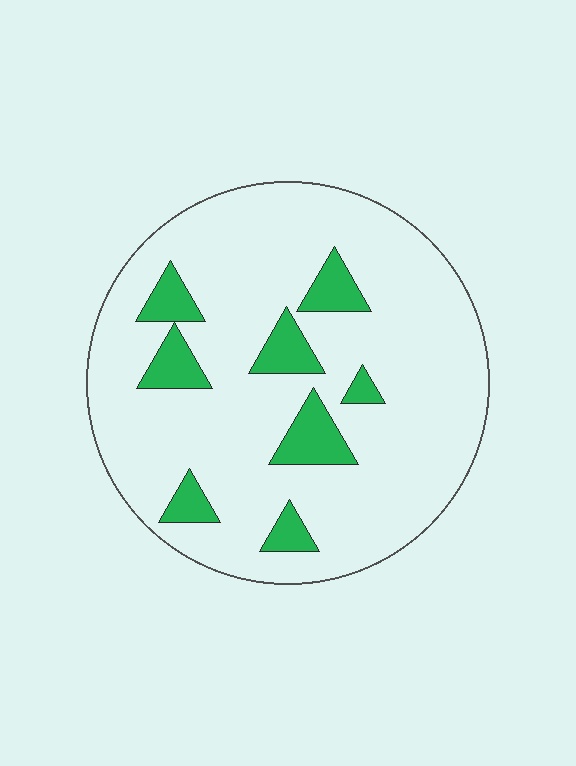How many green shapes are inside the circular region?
8.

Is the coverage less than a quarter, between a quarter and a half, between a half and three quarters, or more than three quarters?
Less than a quarter.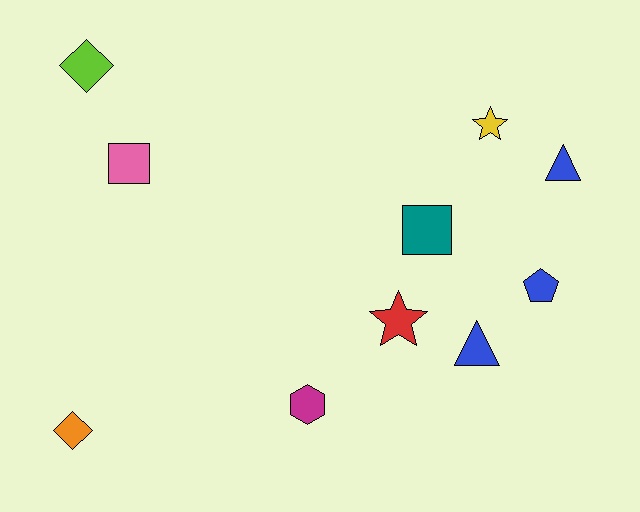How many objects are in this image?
There are 10 objects.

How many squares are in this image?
There are 2 squares.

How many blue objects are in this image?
There are 3 blue objects.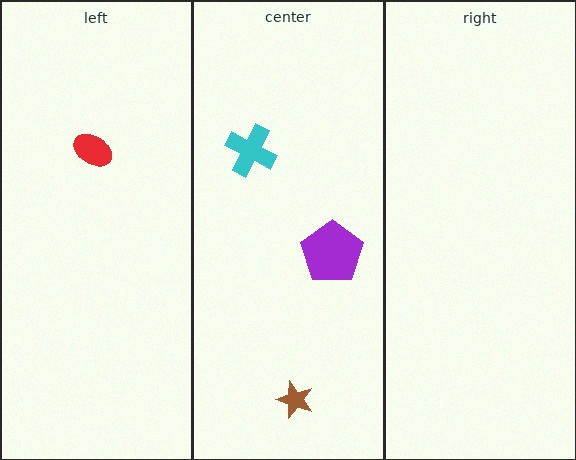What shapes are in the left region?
The red ellipse.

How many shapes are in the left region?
1.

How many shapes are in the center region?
3.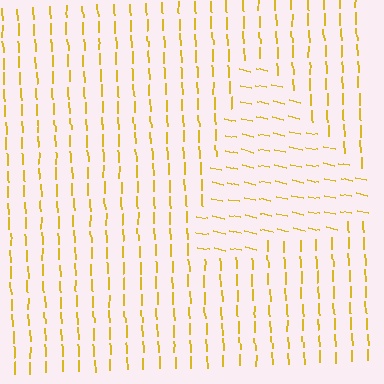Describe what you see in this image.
The image is filled with small yellow line segments. A triangle region in the image has lines oriented differently from the surrounding lines, creating a visible texture boundary.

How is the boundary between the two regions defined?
The boundary is defined purely by a change in line orientation (approximately 76 degrees difference). All lines are the same color and thickness.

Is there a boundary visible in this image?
Yes, there is a texture boundary formed by a change in line orientation.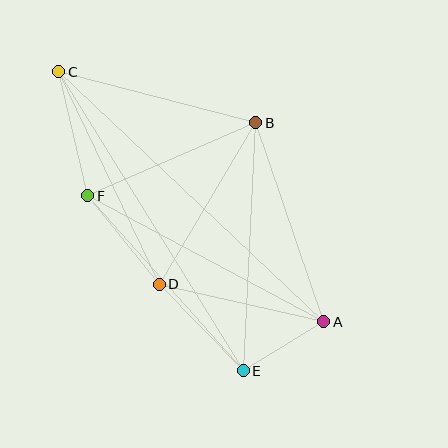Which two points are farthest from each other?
Points A and C are farthest from each other.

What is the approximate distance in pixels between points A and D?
The distance between A and D is approximately 169 pixels.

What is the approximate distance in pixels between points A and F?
The distance between A and F is approximately 268 pixels.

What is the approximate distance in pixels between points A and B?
The distance between A and B is approximately 211 pixels.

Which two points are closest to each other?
Points A and E are closest to each other.